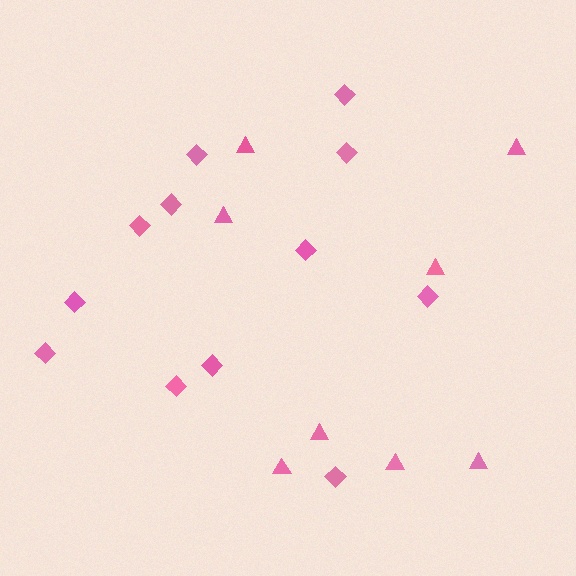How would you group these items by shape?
There are 2 groups: one group of triangles (8) and one group of diamonds (12).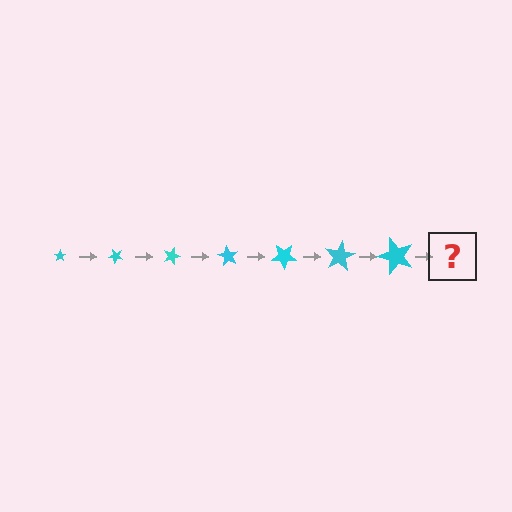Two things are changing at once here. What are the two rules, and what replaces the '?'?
The two rules are that the star grows larger each step and it rotates 45 degrees each step. The '?' should be a star, larger than the previous one and rotated 315 degrees from the start.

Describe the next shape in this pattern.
It should be a star, larger than the previous one and rotated 315 degrees from the start.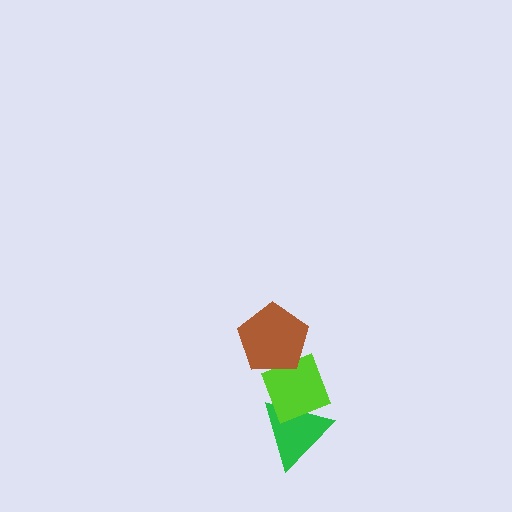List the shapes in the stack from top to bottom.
From top to bottom: the brown pentagon, the lime diamond, the green triangle.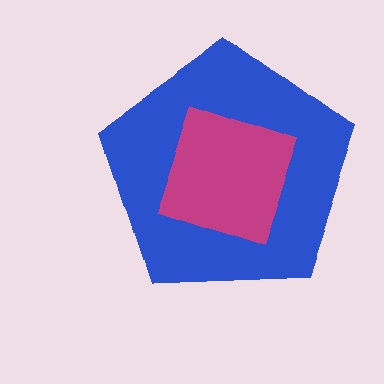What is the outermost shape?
The blue pentagon.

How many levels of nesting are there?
2.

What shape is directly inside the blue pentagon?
The magenta square.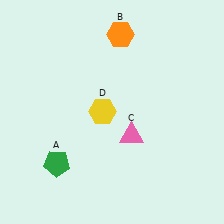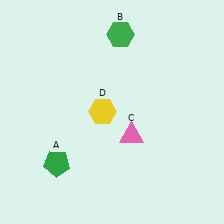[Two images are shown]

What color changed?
The hexagon (B) changed from orange in Image 1 to green in Image 2.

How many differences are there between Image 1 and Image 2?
There is 1 difference between the two images.